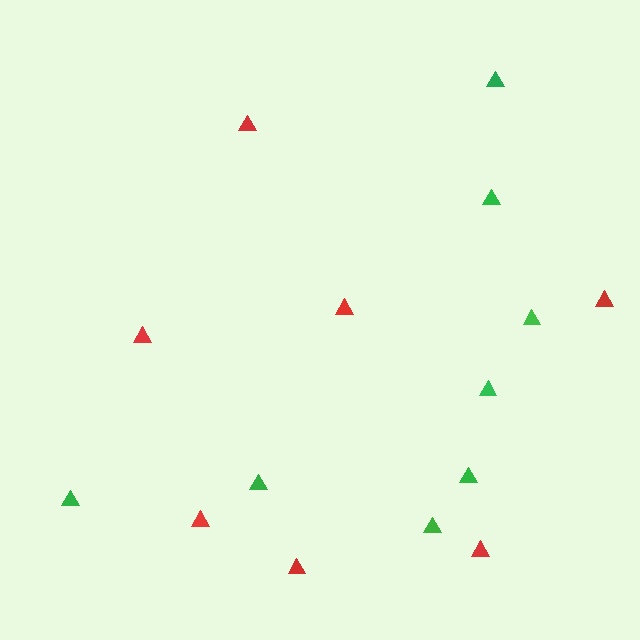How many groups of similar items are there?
There are 2 groups: one group of red triangles (7) and one group of green triangles (8).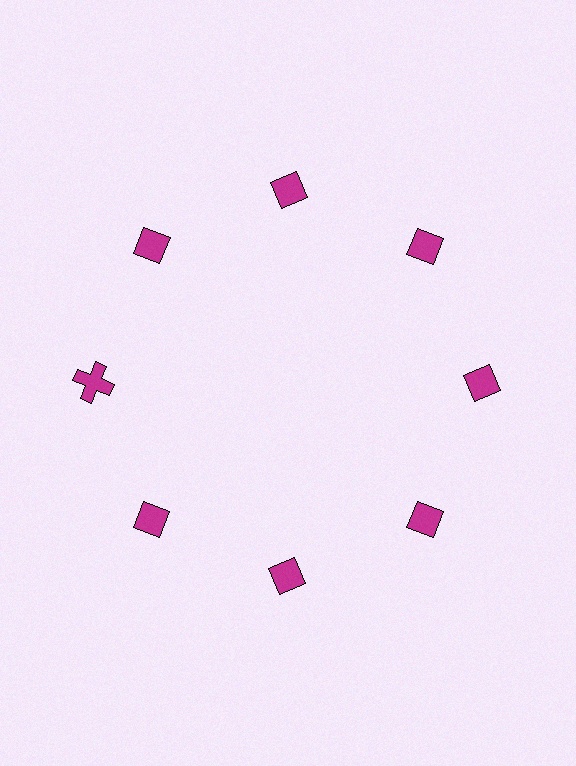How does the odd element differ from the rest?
It has a different shape: cross instead of diamond.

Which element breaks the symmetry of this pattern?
The magenta cross at roughly the 9 o'clock position breaks the symmetry. All other shapes are magenta diamonds.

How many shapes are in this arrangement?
There are 8 shapes arranged in a ring pattern.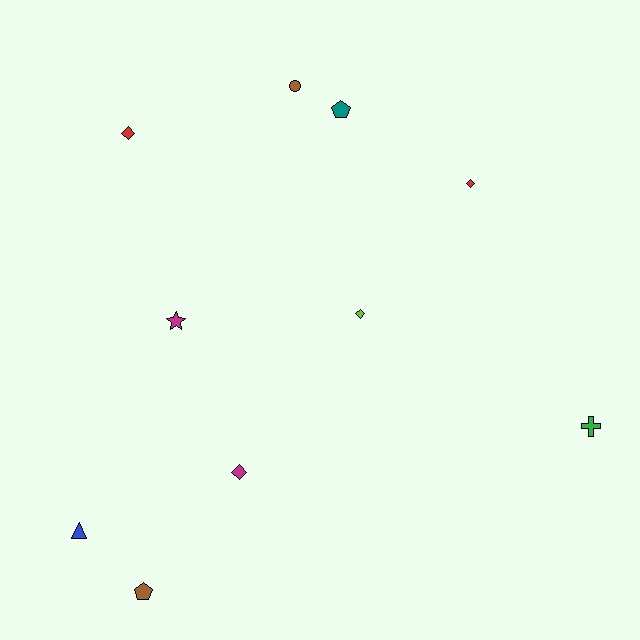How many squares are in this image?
There are no squares.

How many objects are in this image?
There are 10 objects.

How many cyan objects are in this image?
There are no cyan objects.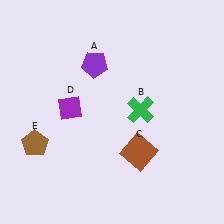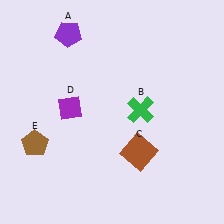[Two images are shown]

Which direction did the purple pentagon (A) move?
The purple pentagon (A) moved up.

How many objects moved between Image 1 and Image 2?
1 object moved between the two images.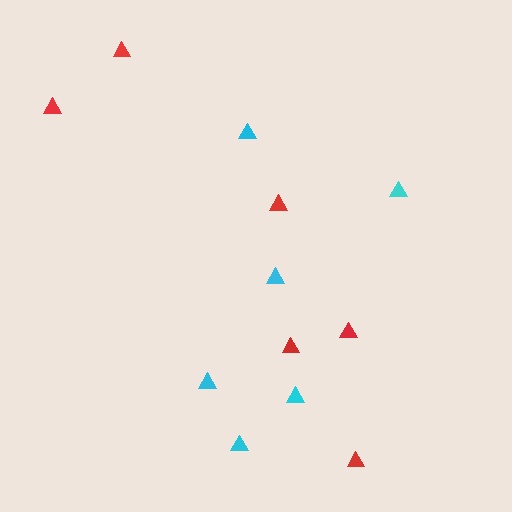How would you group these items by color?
There are 2 groups: one group of cyan triangles (6) and one group of red triangles (6).